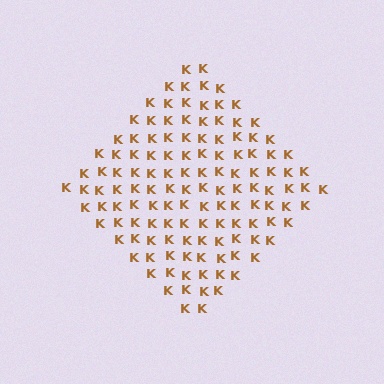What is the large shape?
The large shape is a diamond.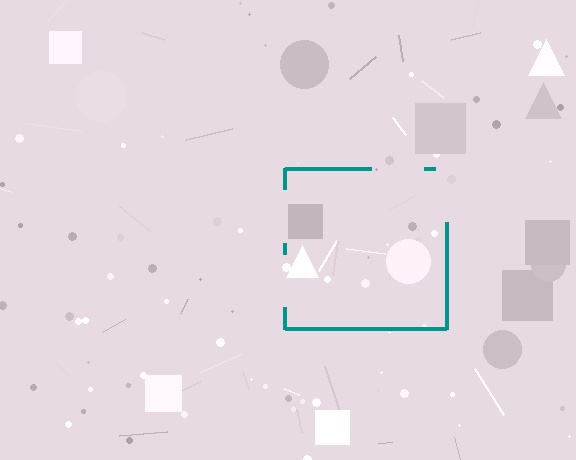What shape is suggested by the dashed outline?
The dashed outline suggests a square.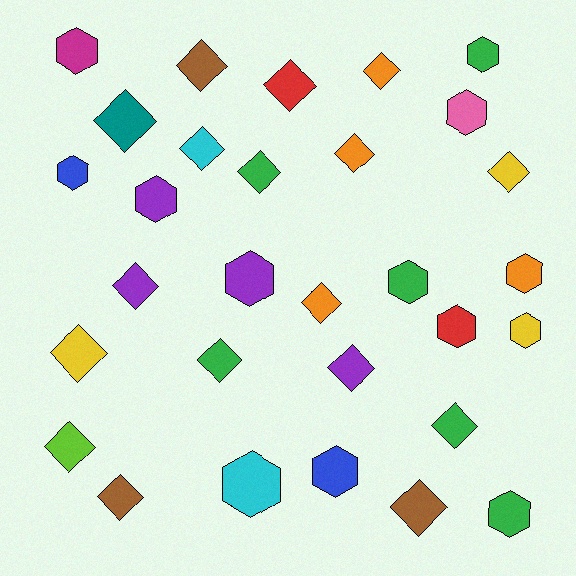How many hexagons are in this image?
There are 13 hexagons.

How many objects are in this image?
There are 30 objects.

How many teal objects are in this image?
There is 1 teal object.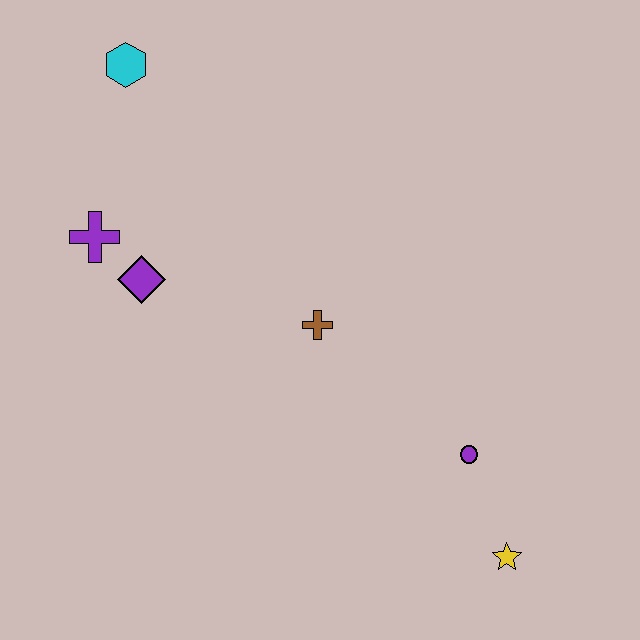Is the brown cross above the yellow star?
Yes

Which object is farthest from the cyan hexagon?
The yellow star is farthest from the cyan hexagon.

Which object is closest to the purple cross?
The purple diamond is closest to the purple cross.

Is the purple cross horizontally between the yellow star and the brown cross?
No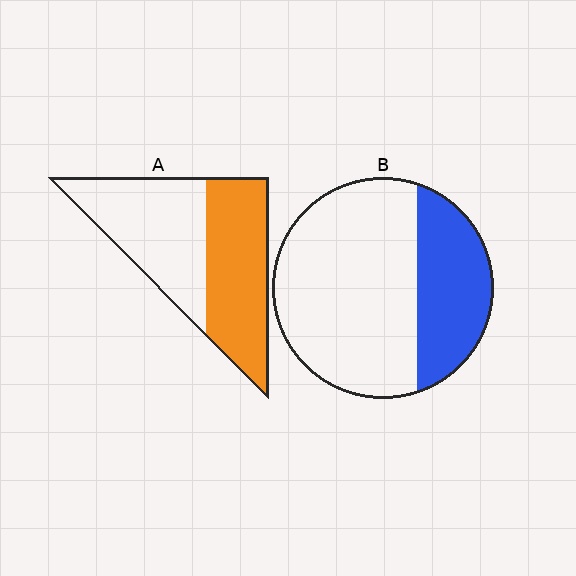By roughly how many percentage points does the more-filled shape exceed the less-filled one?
By roughly 20 percentage points (A over B).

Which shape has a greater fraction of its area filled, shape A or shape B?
Shape A.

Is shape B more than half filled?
No.